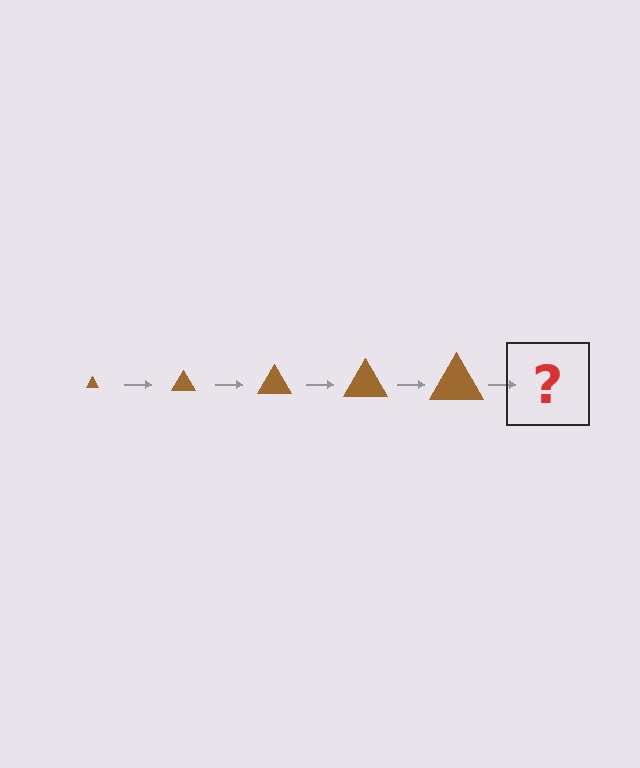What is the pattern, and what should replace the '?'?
The pattern is that the triangle gets progressively larger each step. The '?' should be a brown triangle, larger than the previous one.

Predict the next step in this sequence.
The next step is a brown triangle, larger than the previous one.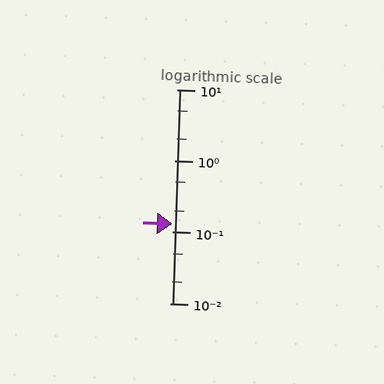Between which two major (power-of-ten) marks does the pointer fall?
The pointer is between 0.1 and 1.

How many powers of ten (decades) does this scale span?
The scale spans 3 decades, from 0.01 to 10.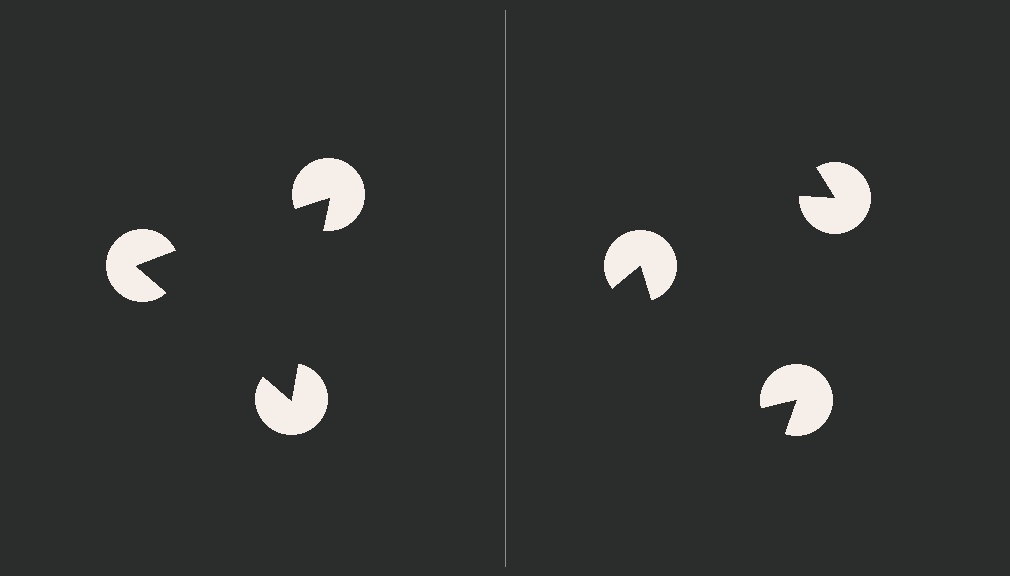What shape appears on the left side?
An illusory triangle.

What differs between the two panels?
The pac-man discs are positioned identically on both sides; only the wedge orientations differ. On the left they align to a triangle; on the right they are misaligned.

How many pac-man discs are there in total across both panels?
6 — 3 on each side.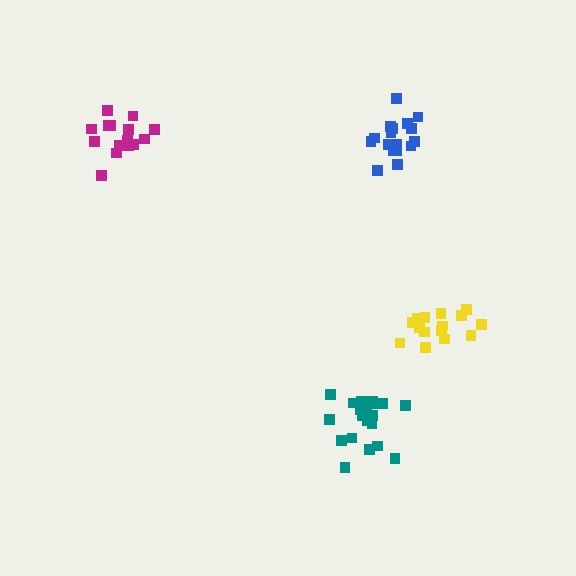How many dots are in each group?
Group 1: 16 dots, Group 2: 15 dots, Group 3: 20 dots, Group 4: 19 dots (70 total).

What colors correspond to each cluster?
The clusters are colored: magenta, yellow, teal, blue.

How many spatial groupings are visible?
There are 4 spatial groupings.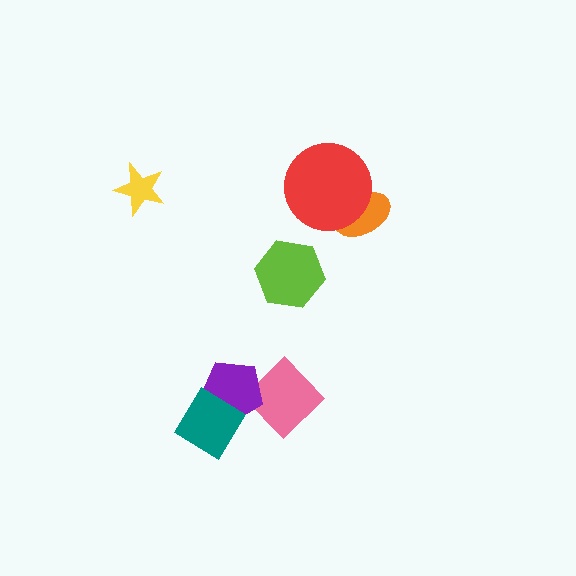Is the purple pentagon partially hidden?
Yes, it is partially covered by another shape.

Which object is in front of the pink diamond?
The purple pentagon is in front of the pink diamond.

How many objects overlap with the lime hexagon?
0 objects overlap with the lime hexagon.